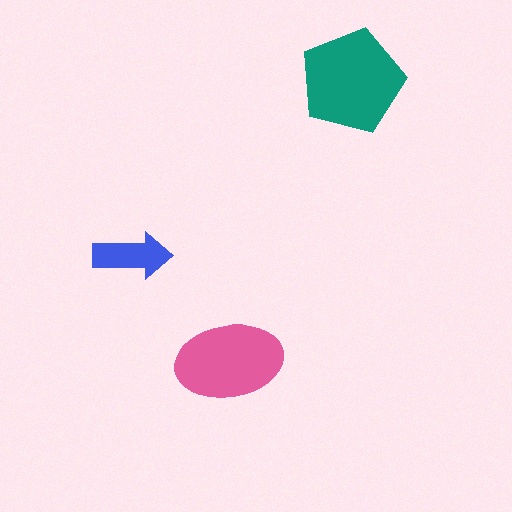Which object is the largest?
The teal pentagon.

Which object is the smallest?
The blue arrow.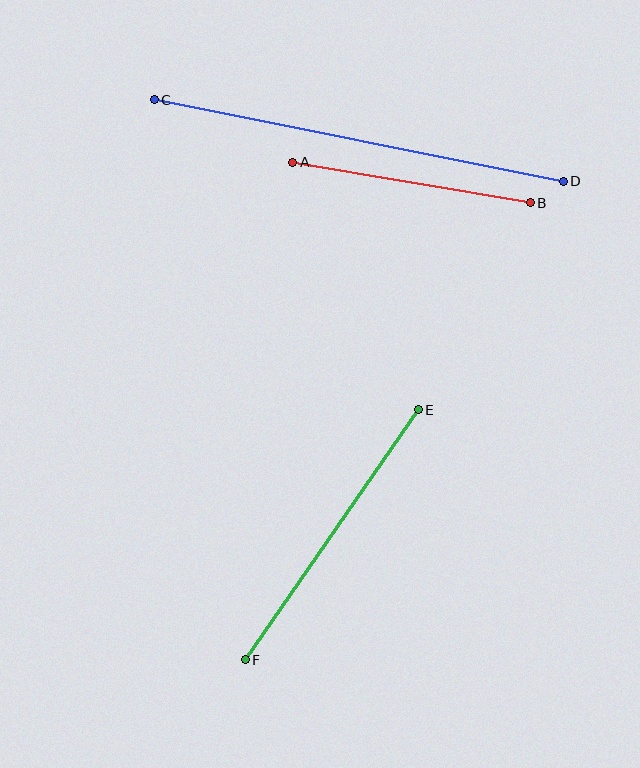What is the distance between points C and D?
The distance is approximately 417 pixels.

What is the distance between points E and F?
The distance is approximately 304 pixels.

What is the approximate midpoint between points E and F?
The midpoint is at approximately (332, 535) pixels.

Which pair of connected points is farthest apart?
Points C and D are farthest apart.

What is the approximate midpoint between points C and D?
The midpoint is at approximately (359, 140) pixels.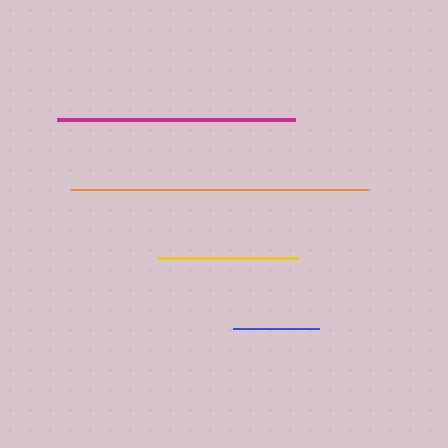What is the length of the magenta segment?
The magenta segment is approximately 238 pixels long.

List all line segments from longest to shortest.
From longest to shortest: orange, magenta, yellow, blue.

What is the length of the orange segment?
The orange segment is approximately 297 pixels long.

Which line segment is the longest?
The orange line is the longest at approximately 297 pixels.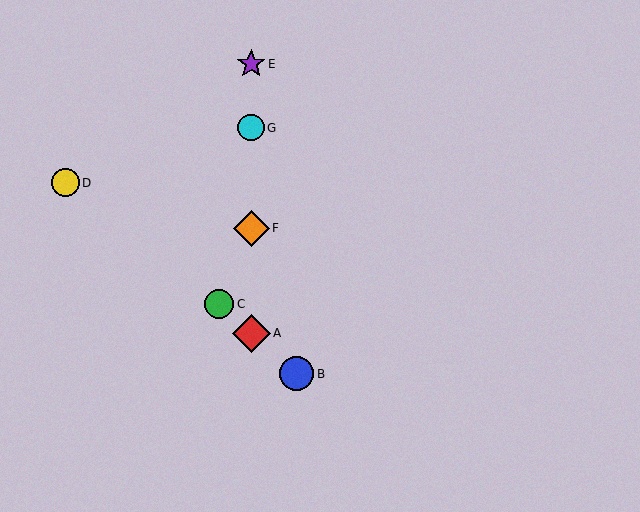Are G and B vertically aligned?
No, G is at x≈251 and B is at x≈297.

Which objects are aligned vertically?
Objects A, E, F, G are aligned vertically.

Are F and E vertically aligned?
Yes, both are at x≈251.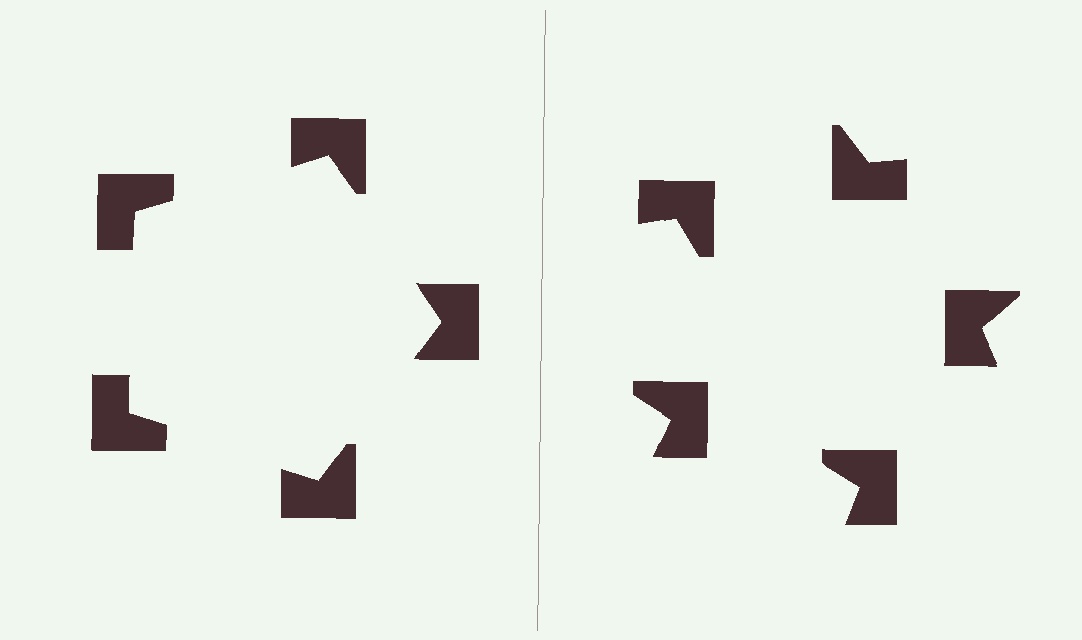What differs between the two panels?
The notched squares are positioned identically on both sides; only the wedge orientations differ. On the left they align to a pentagon; on the right they are misaligned.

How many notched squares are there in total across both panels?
10 — 5 on each side.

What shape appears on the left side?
An illusory pentagon.